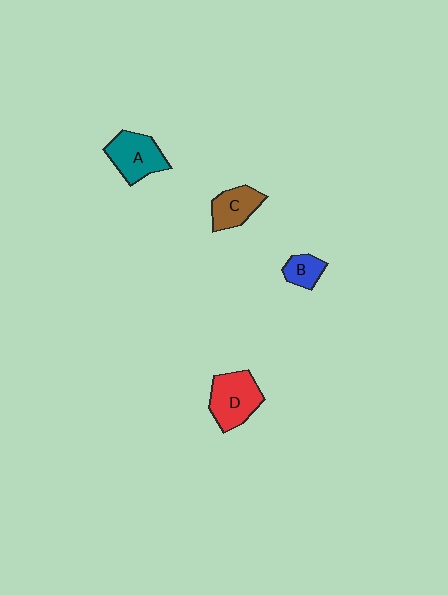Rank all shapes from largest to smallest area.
From largest to smallest: D (red), A (teal), C (brown), B (blue).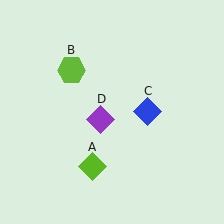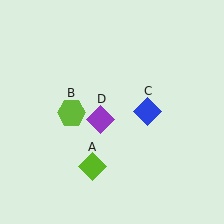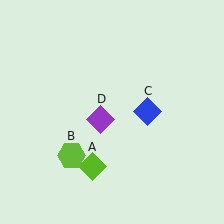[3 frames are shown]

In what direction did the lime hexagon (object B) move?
The lime hexagon (object B) moved down.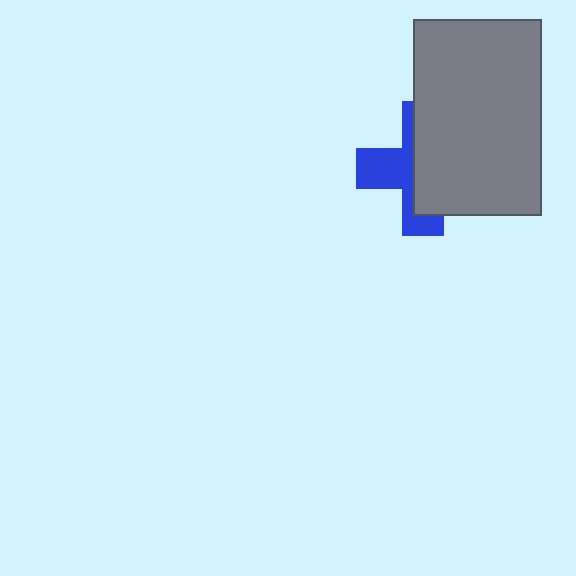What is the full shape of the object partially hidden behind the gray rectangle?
The partially hidden object is a blue cross.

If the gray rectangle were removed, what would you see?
You would see the complete blue cross.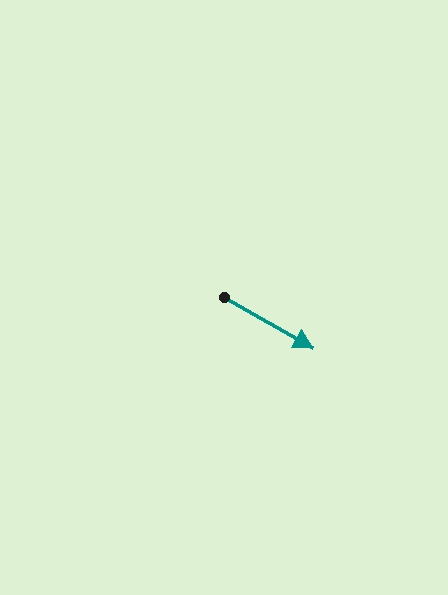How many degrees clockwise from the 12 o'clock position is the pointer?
Approximately 119 degrees.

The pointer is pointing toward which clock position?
Roughly 4 o'clock.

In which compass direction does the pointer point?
Southeast.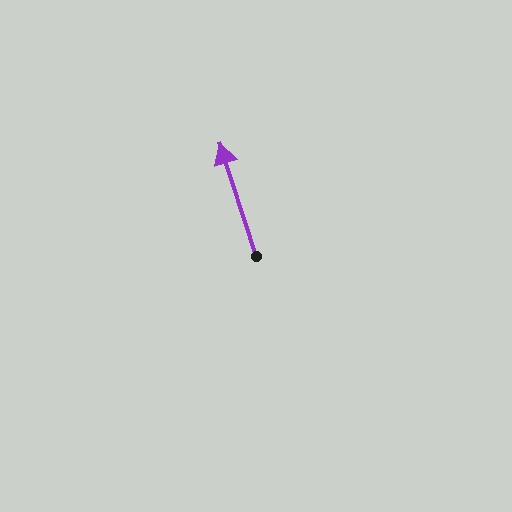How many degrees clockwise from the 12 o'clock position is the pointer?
Approximately 342 degrees.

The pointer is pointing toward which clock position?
Roughly 11 o'clock.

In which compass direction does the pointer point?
North.